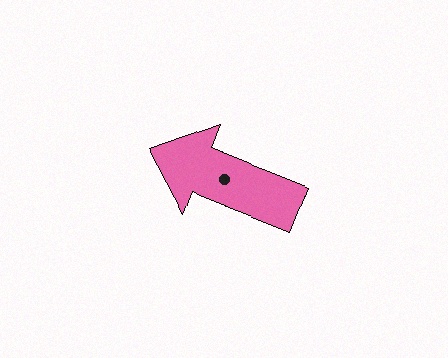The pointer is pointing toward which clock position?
Roughly 10 o'clock.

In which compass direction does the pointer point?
West.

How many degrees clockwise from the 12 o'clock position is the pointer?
Approximately 292 degrees.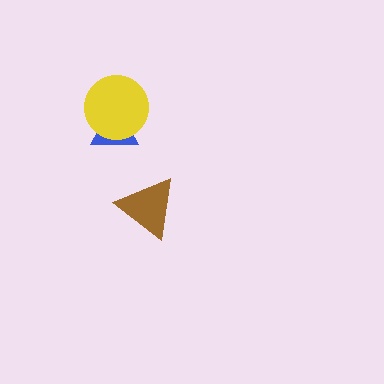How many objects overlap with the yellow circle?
1 object overlaps with the yellow circle.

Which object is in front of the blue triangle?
The yellow circle is in front of the blue triangle.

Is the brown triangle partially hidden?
No, no other shape covers it.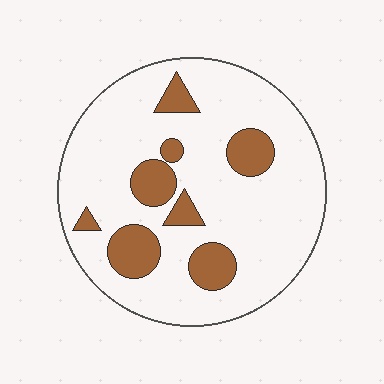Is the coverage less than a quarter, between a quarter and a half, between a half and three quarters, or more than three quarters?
Less than a quarter.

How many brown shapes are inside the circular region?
8.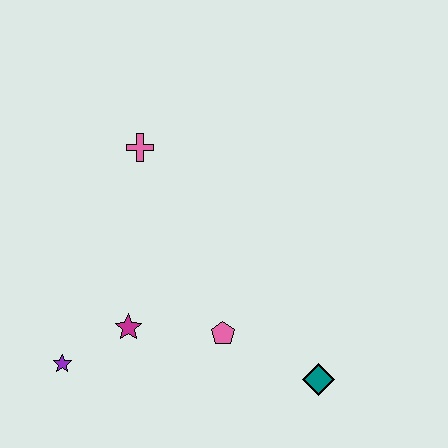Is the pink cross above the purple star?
Yes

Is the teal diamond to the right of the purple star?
Yes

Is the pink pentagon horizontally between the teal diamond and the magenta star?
Yes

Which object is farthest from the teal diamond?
The pink cross is farthest from the teal diamond.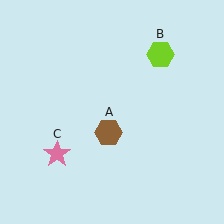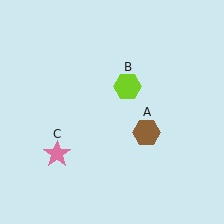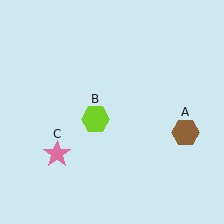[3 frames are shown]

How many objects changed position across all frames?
2 objects changed position: brown hexagon (object A), lime hexagon (object B).